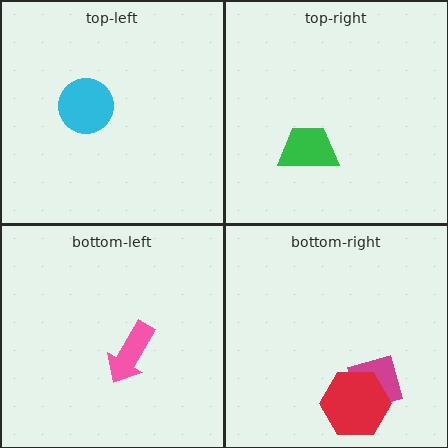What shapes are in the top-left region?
The cyan circle.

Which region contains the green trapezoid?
The top-right region.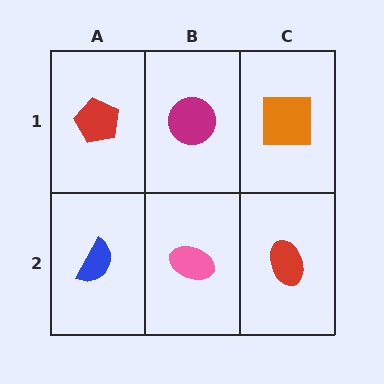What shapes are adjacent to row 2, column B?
A magenta circle (row 1, column B), a blue semicircle (row 2, column A), a red ellipse (row 2, column C).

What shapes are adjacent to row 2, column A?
A red pentagon (row 1, column A), a pink ellipse (row 2, column B).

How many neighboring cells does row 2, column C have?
2.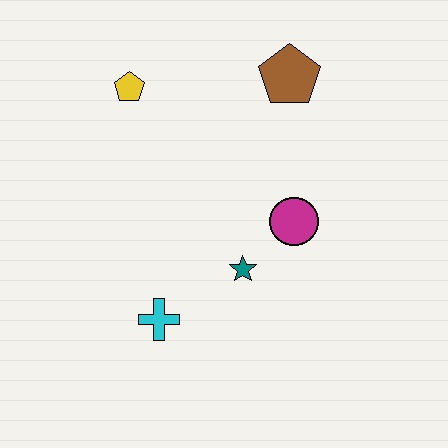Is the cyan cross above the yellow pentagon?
No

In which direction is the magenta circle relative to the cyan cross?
The magenta circle is to the right of the cyan cross.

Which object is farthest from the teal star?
The yellow pentagon is farthest from the teal star.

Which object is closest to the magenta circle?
The teal star is closest to the magenta circle.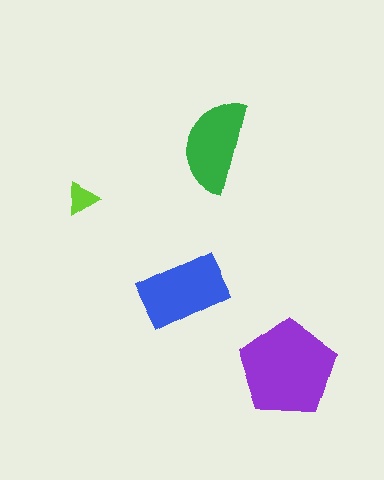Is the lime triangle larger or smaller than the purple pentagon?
Smaller.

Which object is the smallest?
The lime triangle.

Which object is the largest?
The purple pentagon.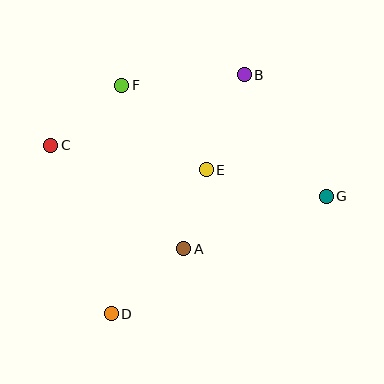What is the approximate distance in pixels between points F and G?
The distance between F and G is approximately 233 pixels.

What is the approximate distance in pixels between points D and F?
The distance between D and F is approximately 229 pixels.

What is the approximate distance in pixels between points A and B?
The distance between A and B is approximately 184 pixels.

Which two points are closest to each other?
Points A and E are closest to each other.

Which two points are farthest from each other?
Points C and G are farthest from each other.